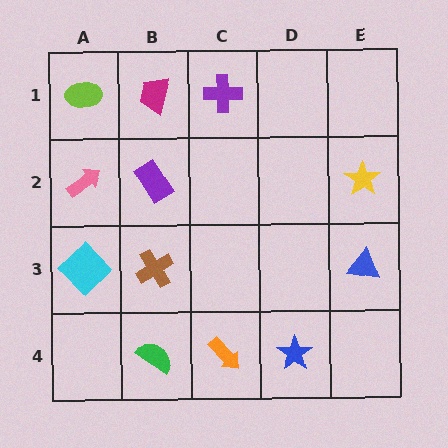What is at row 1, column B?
A magenta trapezoid.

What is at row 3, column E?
A blue triangle.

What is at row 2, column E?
A yellow star.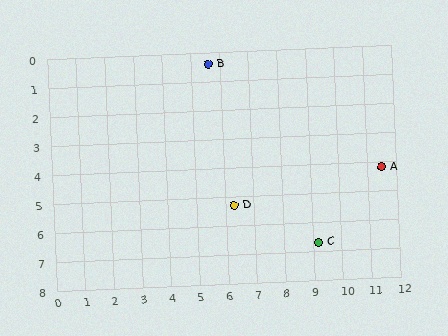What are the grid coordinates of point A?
Point A is at approximately (11.5, 4.2).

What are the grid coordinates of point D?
Point D is at approximately (6.3, 5.3).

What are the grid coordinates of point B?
Point B is at approximately (5.6, 0.4).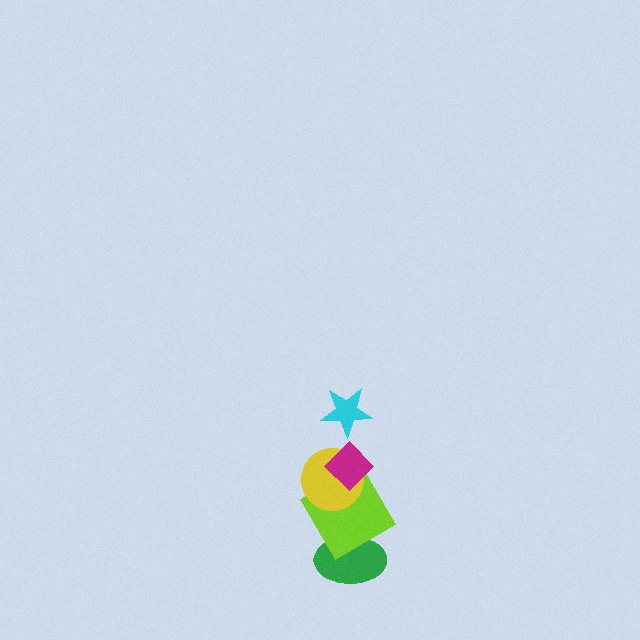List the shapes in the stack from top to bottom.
From top to bottom: the cyan star, the magenta diamond, the yellow circle, the lime diamond, the green ellipse.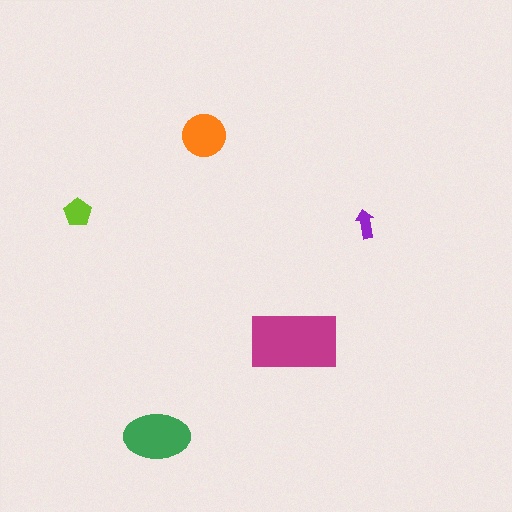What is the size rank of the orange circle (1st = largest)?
3rd.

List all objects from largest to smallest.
The magenta rectangle, the green ellipse, the orange circle, the lime pentagon, the purple arrow.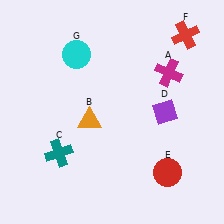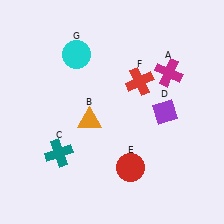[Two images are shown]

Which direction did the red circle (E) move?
The red circle (E) moved left.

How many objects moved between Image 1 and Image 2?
2 objects moved between the two images.